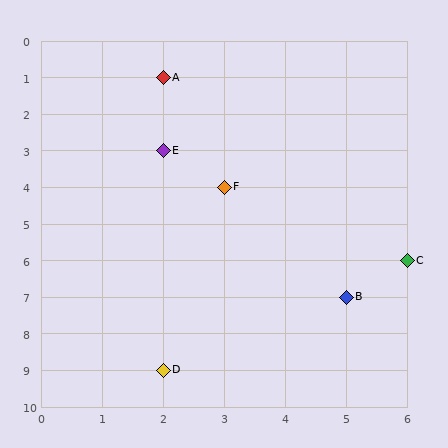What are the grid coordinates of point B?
Point B is at grid coordinates (5, 7).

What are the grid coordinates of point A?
Point A is at grid coordinates (2, 1).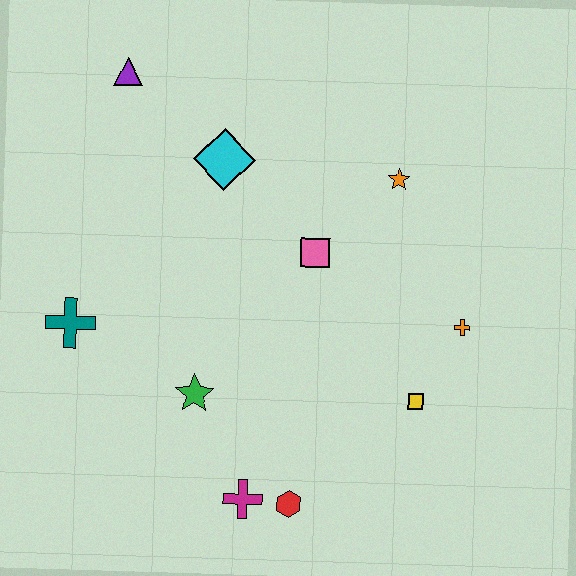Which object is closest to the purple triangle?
The cyan diamond is closest to the purple triangle.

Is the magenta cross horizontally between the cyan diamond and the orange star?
Yes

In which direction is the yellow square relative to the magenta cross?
The yellow square is to the right of the magenta cross.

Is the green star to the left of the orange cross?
Yes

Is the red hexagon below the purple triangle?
Yes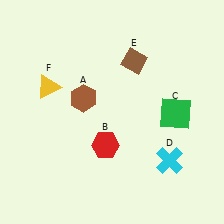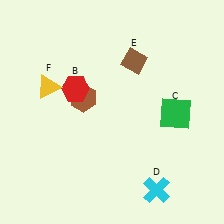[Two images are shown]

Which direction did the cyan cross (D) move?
The cyan cross (D) moved down.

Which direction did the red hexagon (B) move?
The red hexagon (B) moved up.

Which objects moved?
The objects that moved are: the red hexagon (B), the cyan cross (D).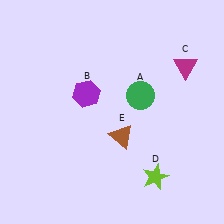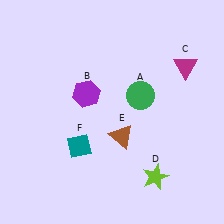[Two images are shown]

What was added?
A teal diamond (F) was added in Image 2.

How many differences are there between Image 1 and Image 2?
There is 1 difference between the two images.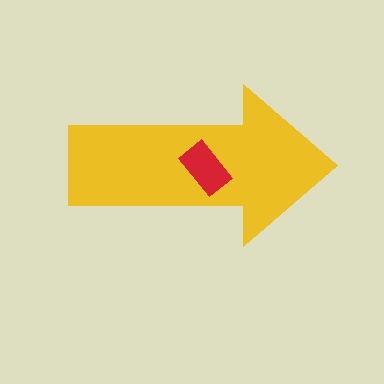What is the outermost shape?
The yellow arrow.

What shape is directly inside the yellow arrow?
The red rectangle.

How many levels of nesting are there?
2.